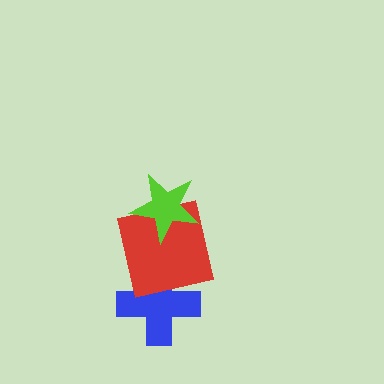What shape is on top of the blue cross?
The red square is on top of the blue cross.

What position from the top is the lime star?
The lime star is 1st from the top.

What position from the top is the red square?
The red square is 2nd from the top.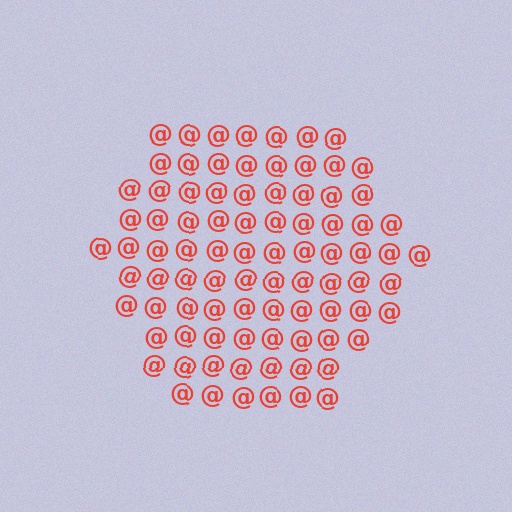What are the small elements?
The small elements are at signs.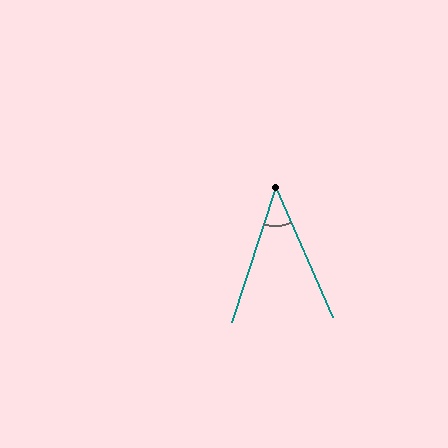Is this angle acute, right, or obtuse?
It is acute.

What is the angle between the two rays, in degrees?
Approximately 42 degrees.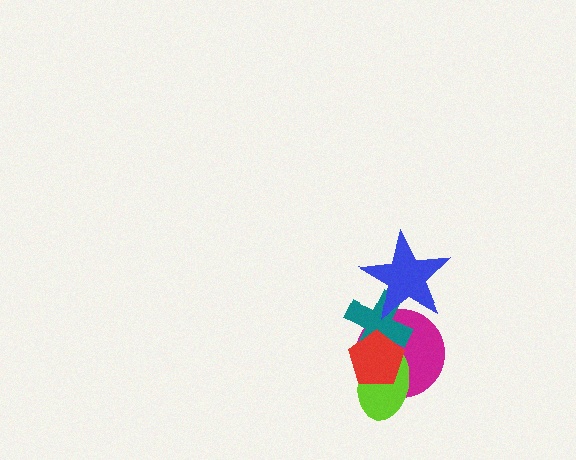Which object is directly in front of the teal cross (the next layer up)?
The blue star is directly in front of the teal cross.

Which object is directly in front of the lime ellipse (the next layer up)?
The teal cross is directly in front of the lime ellipse.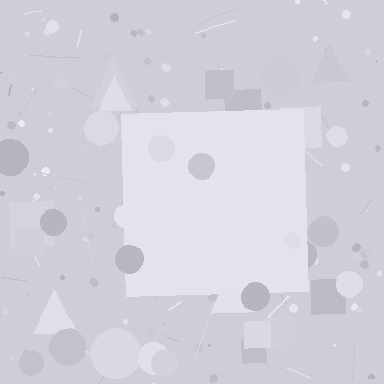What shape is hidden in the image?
A square is hidden in the image.